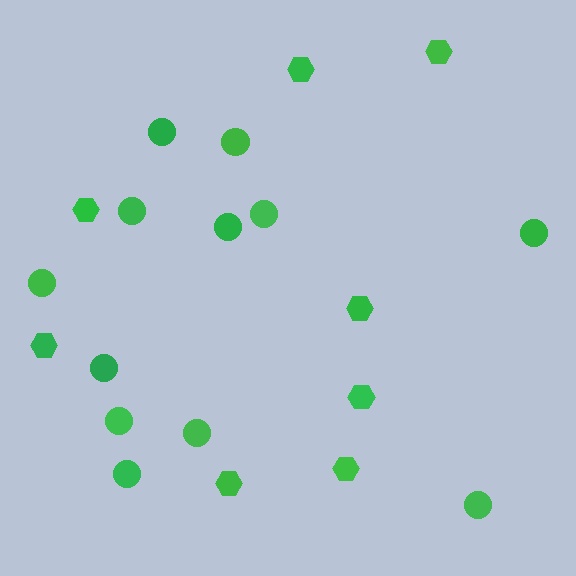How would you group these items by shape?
There are 2 groups: one group of circles (12) and one group of hexagons (8).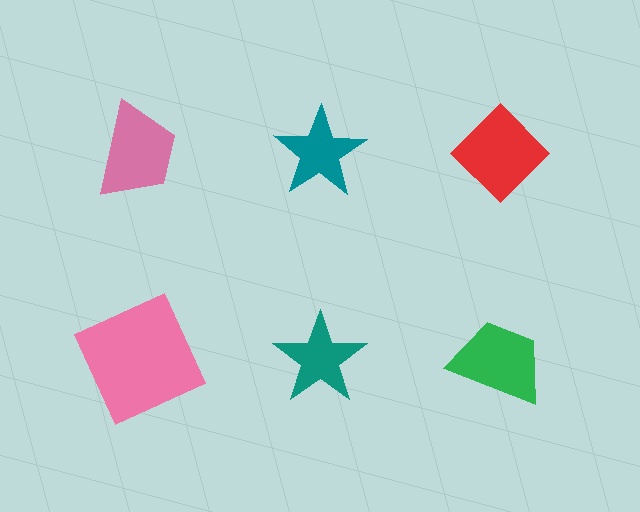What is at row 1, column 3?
A red diamond.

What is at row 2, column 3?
A green trapezoid.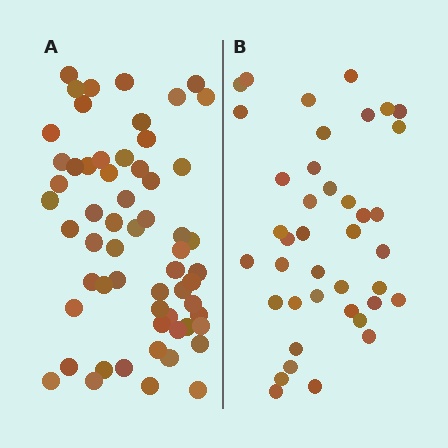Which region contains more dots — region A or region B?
Region A (the left region) has more dots.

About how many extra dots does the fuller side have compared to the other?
Region A has approximately 20 more dots than region B.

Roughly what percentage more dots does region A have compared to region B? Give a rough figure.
About 50% more.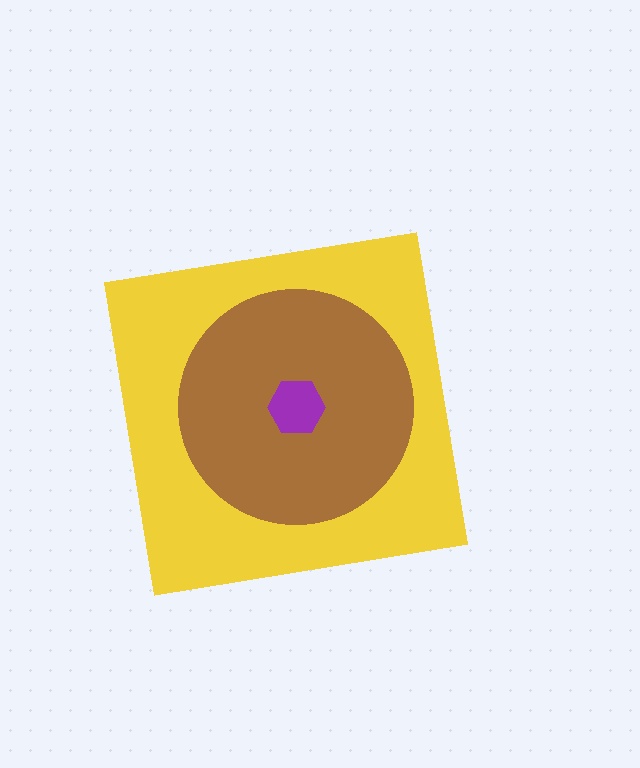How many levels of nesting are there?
3.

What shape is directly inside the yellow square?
The brown circle.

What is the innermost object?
The purple hexagon.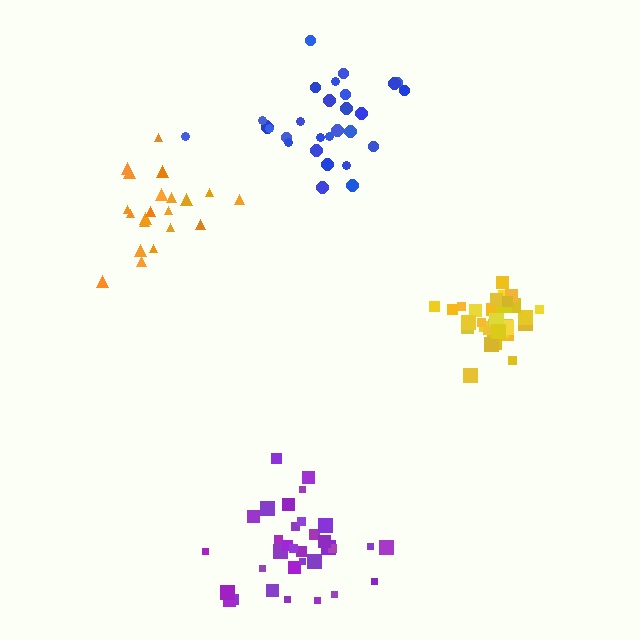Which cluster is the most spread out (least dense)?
Blue.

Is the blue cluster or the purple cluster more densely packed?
Purple.